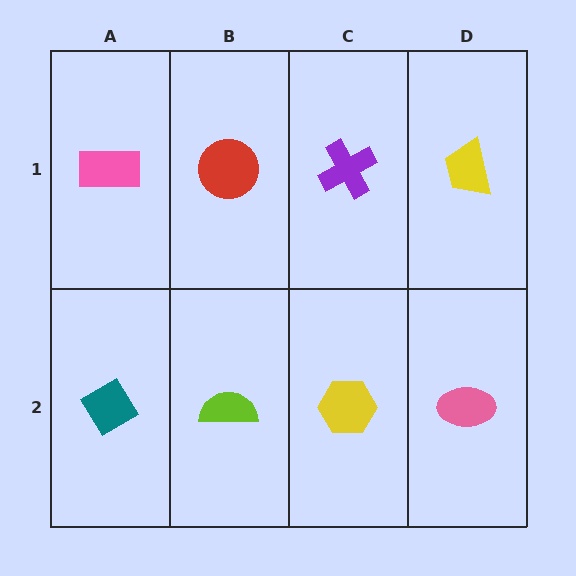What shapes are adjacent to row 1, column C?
A yellow hexagon (row 2, column C), a red circle (row 1, column B), a yellow trapezoid (row 1, column D).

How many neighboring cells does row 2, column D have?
2.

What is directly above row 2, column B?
A red circle.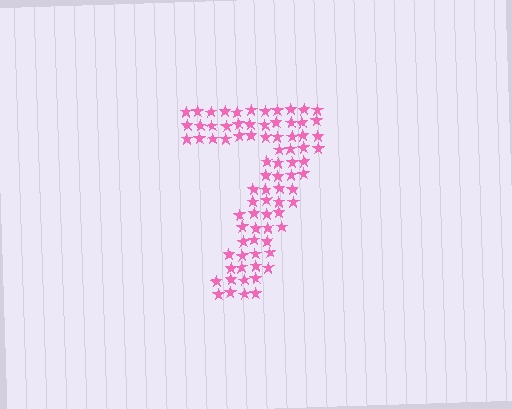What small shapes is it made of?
It is made of small stars.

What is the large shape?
The large shape is the digit 7.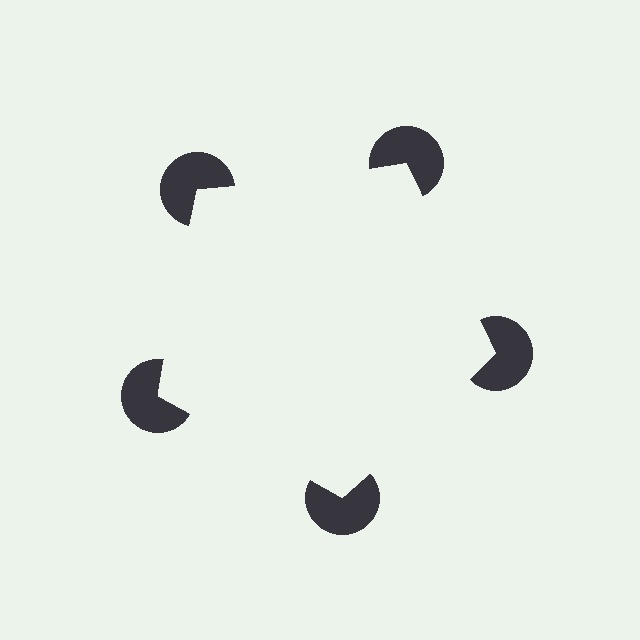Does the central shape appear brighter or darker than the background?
It typically appears slightly brighter than the background, even though no actual brightness change is drawn.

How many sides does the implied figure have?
5 sides.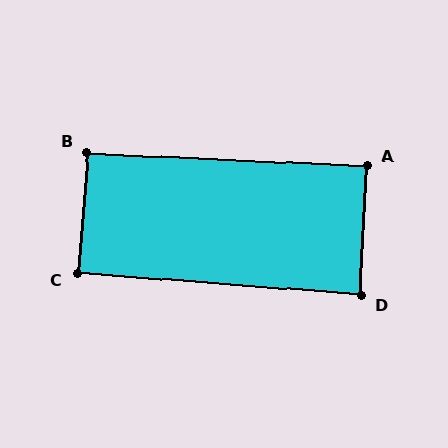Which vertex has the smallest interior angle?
D, at approximately 88 degrees.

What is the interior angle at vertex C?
Approximately 90 degrees (approximately right).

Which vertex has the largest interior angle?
B, at approximately 92 degrees.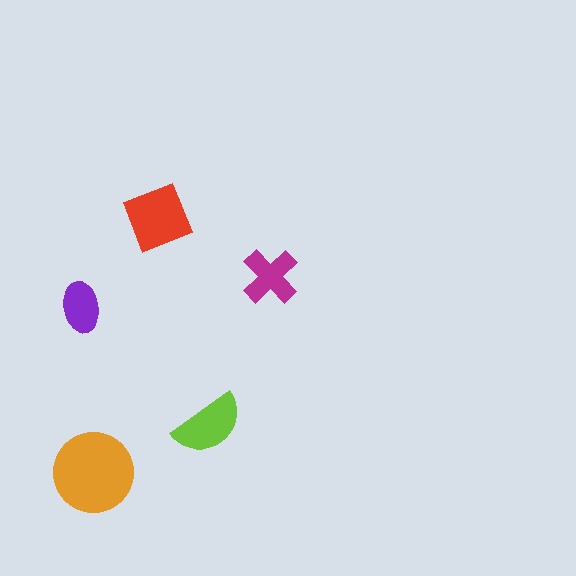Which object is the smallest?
The purple ellipse.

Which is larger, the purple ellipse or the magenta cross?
The magenta cross.